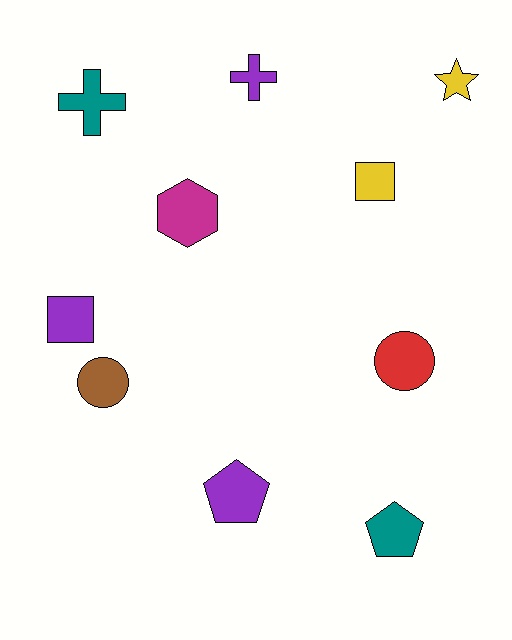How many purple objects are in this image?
There are 3 purple objects.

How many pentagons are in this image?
There are 2 pentagons.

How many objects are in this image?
There are 10 objects.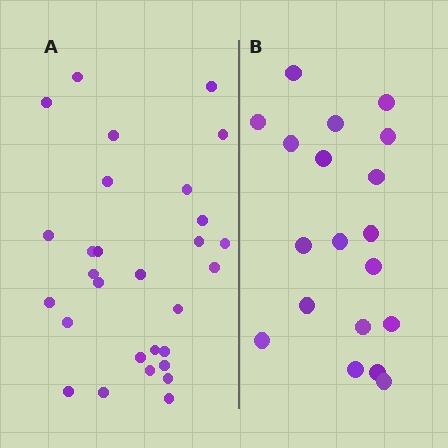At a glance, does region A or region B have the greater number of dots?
Region A (the left region) has more dots.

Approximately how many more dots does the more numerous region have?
Region A has roughly 10 or so more dots than region B.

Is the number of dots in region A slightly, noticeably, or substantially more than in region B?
Region A has substantially more. The ratio is roughly 1.5 to 1.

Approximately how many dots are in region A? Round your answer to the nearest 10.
About 30 dots. (The exact count is 29, which rounds to 30.)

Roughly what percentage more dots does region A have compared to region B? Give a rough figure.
About 55% more.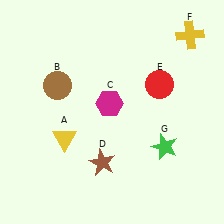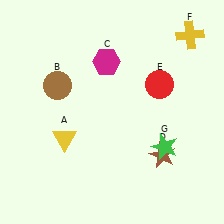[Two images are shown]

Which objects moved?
The objects that moved are: the magenta hexagon (C), the brown star (D).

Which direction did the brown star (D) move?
The brown star (D) moved right.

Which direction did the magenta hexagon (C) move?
The magenta hexagon (C) moved up.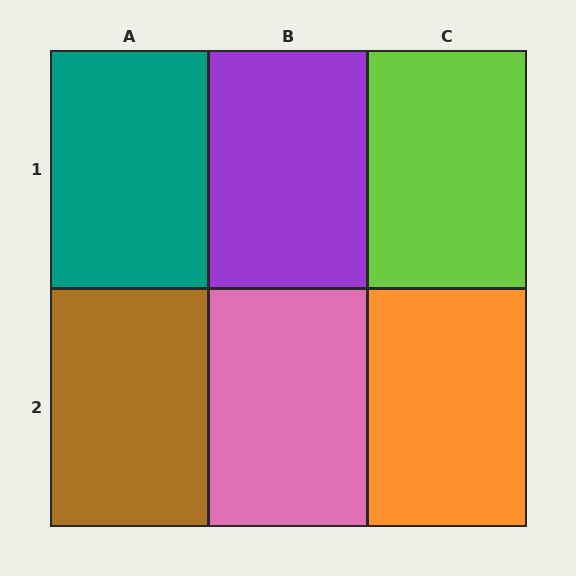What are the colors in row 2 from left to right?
Brown, pink, orange.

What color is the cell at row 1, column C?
Lime.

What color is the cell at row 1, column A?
Teal.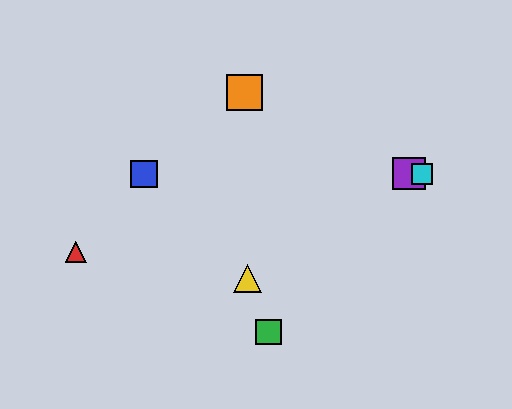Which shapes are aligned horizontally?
The blue square, the purple square, the cyan square are aligned horizontally.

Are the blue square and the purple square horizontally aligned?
Yes, both are at y≈174.